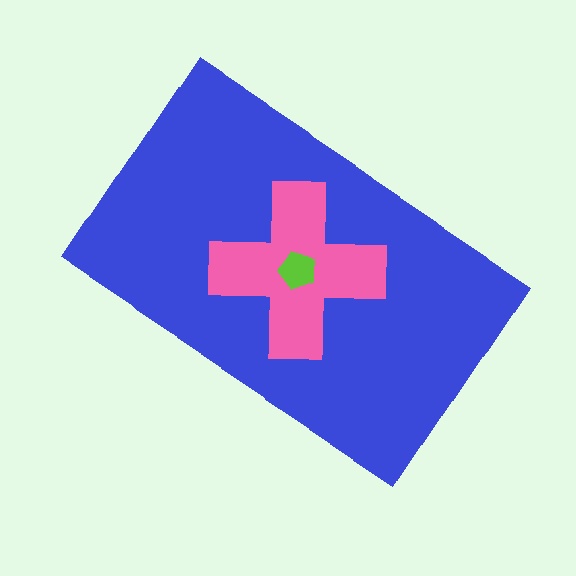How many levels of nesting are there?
3.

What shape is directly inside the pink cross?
The lime pentagon.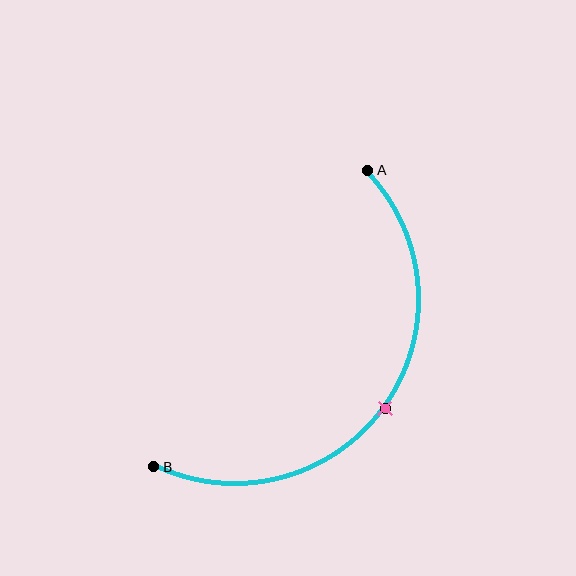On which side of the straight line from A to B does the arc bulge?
The arc bulges below and to the right of the straight line connecting A and B.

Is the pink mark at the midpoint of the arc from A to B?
Yes. The pink mark lies on the arc at equal arc-length from both A and B — it is the arc midpoint.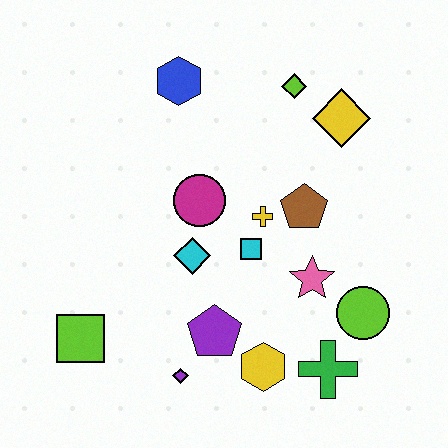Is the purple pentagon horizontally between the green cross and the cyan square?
No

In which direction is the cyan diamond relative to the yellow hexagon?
The cyan diamond is above the yellow hexagon.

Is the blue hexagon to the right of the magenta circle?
No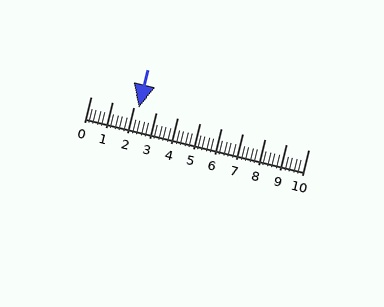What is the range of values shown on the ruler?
The ruler shows values from 0 to 10.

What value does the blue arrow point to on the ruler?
The blue arrow points to approximately 2.2.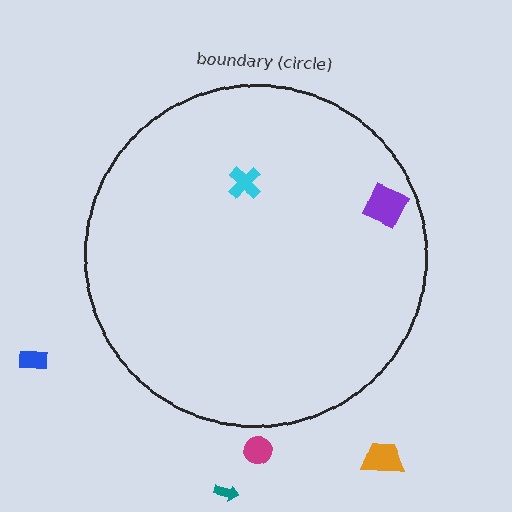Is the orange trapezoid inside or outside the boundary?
Outside.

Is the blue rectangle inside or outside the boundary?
Outside.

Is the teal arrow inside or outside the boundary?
Outside.